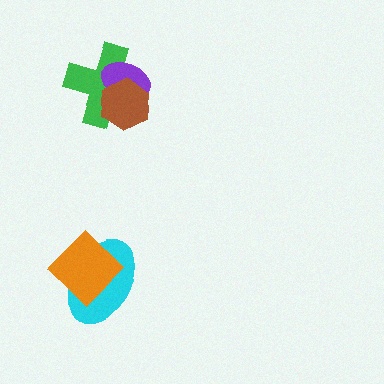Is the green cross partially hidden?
Yes, it is partially covered by another shape.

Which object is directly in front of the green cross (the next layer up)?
The purple ellipse is directly in front of the green cross.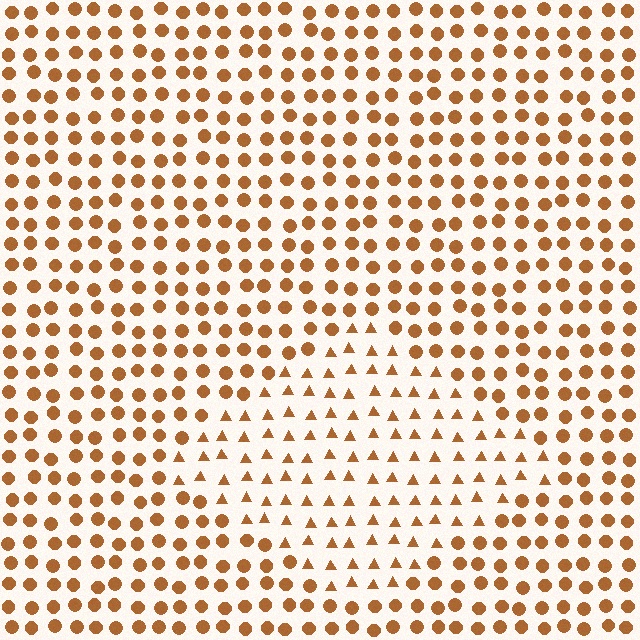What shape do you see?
I see a diamond.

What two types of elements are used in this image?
The image uses triangles inside the diamond region and circles outside it.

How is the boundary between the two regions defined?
The boundary is defined by a change in element shape: triangles inside vs. circles outside. All elements share the same color and spacing.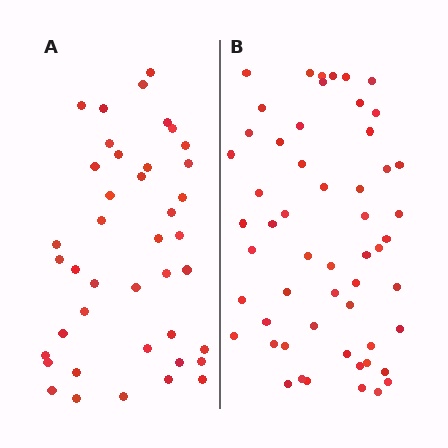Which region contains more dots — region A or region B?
Region B (the right region) has more dots.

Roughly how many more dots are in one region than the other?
Region B has approximately 15 more dots than region A.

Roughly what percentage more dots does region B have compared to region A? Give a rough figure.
About 35% more.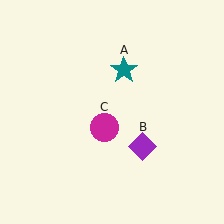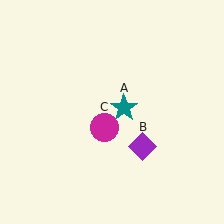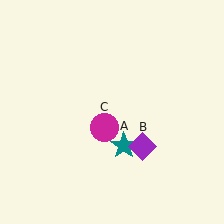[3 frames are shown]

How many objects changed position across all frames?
1 object changed position: teal star (object A).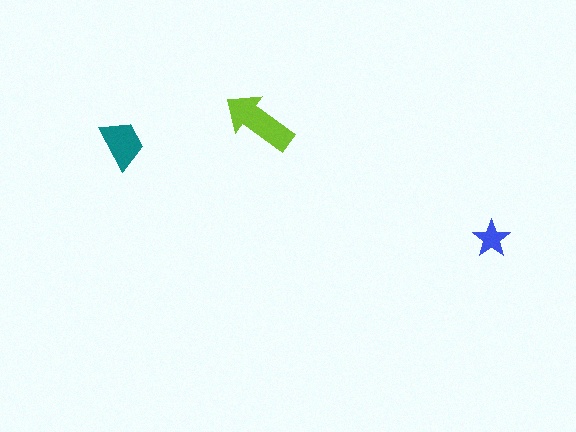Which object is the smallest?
The blue star.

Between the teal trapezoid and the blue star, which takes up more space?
The teal trapezoid.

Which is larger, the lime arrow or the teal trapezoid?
The lime arrow.